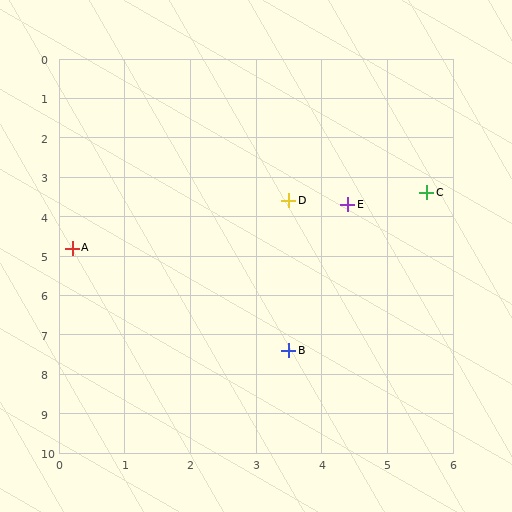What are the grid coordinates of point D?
Point D is at approximately (3.5, 3.6).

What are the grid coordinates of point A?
Point A is at approximately (0.2, 4.8).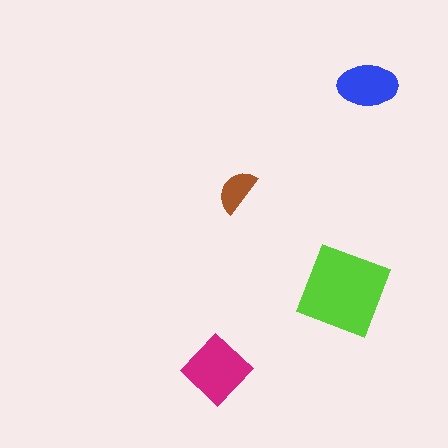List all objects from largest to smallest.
The lime square, the magenta diamond, the blue ellipse, the brown semicircle.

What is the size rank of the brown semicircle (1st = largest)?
4th.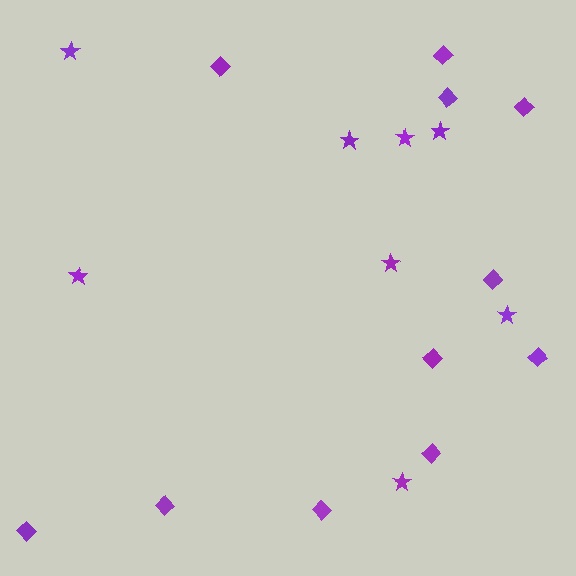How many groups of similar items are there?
There are 2 groups: one group of diamonds (11) and one group of stars (8).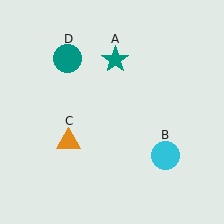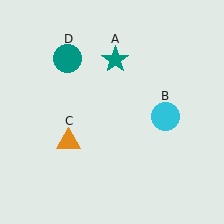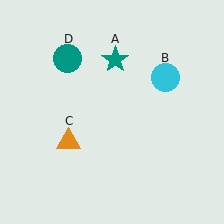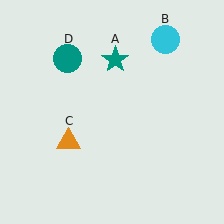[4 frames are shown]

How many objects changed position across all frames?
1 object changed position: cyan circle (object B).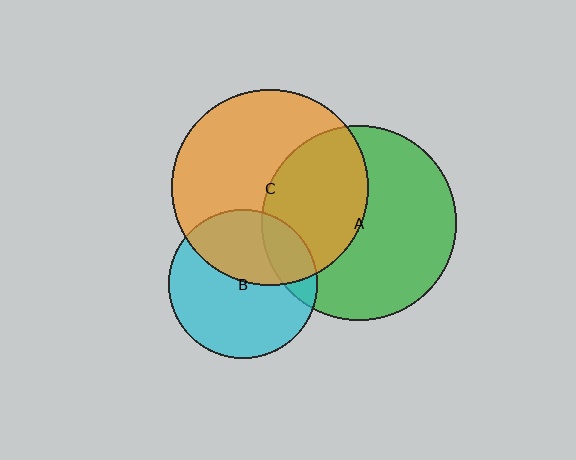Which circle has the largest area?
Circle C (orange).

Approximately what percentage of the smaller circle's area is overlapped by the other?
Approximately 40%.